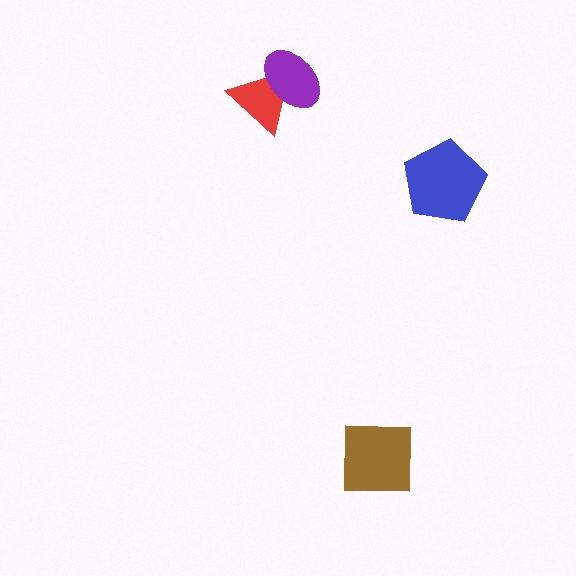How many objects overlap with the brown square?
0 objects overlap with the brown square.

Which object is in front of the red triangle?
The purple ellipse is in front of the red triangle.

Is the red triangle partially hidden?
Yes, it is partially covered by another shape.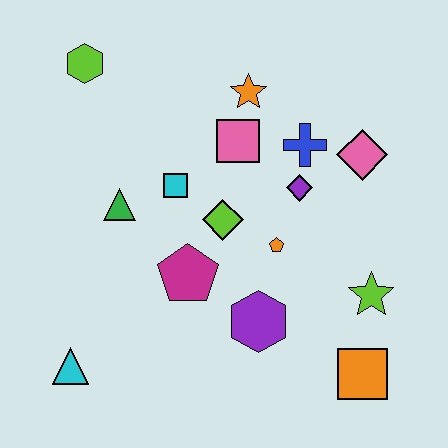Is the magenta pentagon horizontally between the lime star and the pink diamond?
No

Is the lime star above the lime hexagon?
No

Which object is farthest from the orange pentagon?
The lime hexagon is farthest from the orange pentagon.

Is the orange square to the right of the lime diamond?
Yes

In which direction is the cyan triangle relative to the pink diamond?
The cyan triangle is to the left of the pink diamond.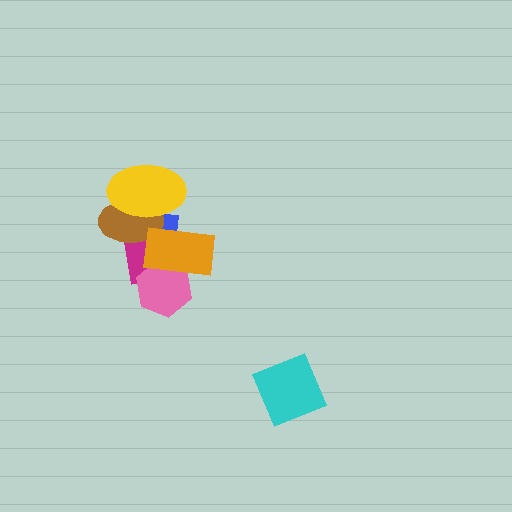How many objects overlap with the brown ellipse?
4 objects overlap with the brown ellipse.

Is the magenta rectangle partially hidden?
Yes, it is partially covered by another shape.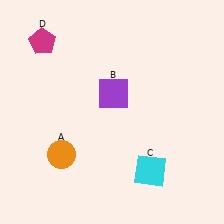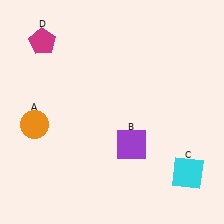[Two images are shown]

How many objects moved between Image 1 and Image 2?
3 objects moved between the two images.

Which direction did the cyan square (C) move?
The cyan square (C) moved right.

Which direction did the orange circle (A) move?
The orange circle (A) moved up.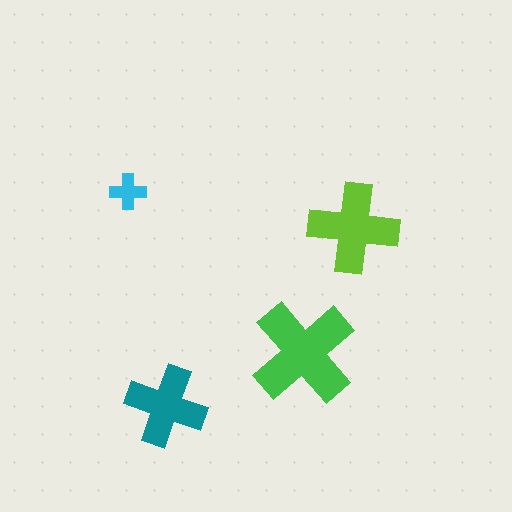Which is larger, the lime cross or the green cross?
The green one.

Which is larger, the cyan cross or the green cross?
The green one.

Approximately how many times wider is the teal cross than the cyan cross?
About 2 times wider.